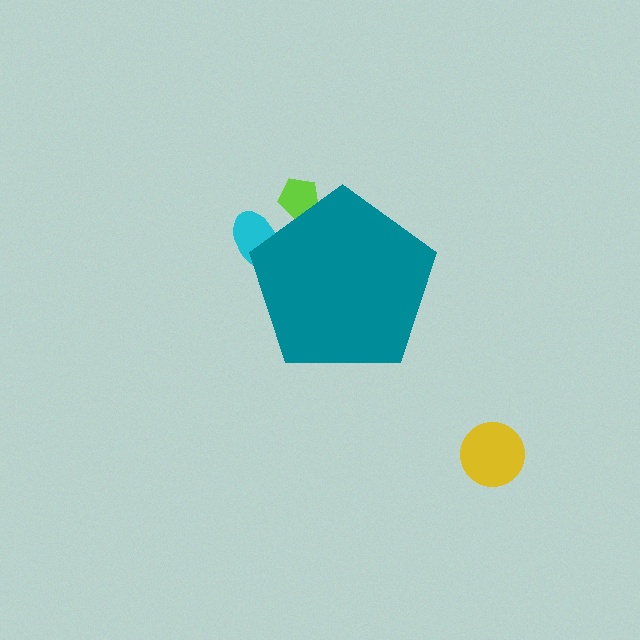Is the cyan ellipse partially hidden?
Yes, the cyan ellipse is partially hidden behind the teal pentagon.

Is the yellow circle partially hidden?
No, the yellow circle is fully visible.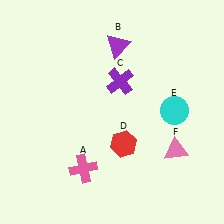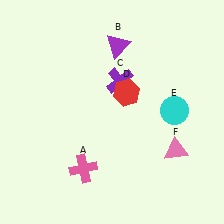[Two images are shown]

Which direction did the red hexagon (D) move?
The red hexagon (D) moved up.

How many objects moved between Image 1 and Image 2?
1 object moved between the two images.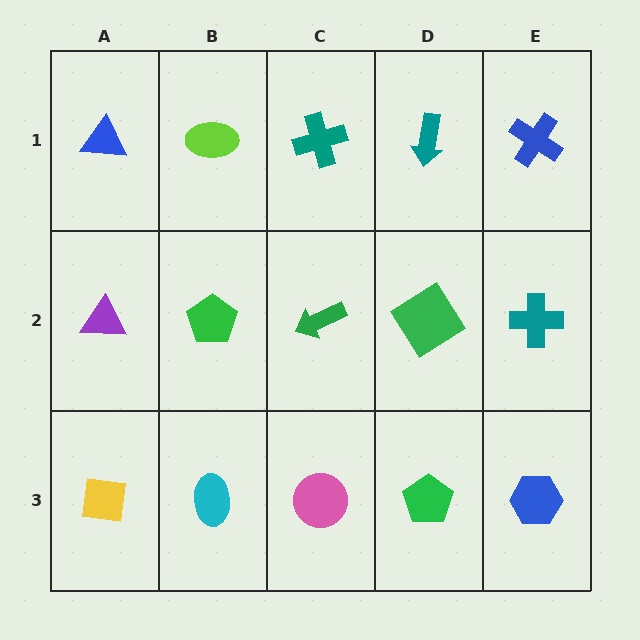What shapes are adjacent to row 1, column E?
A teal cross (row 2, column E), a teal arrow (row 1, column D).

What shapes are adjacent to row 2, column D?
A teal arrow (row 1, column D), a green pentagon (row 3, column D), a green arrow (row 2, column C), a teal cross (row 2, column E).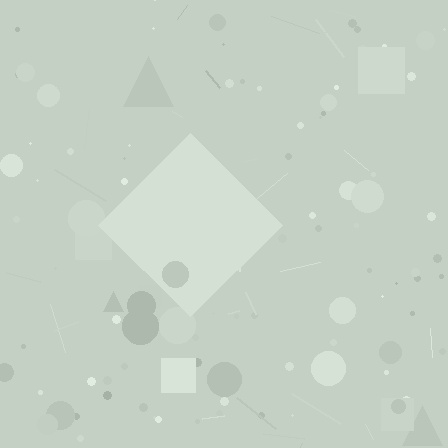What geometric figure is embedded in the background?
A diamond is embedded in the background.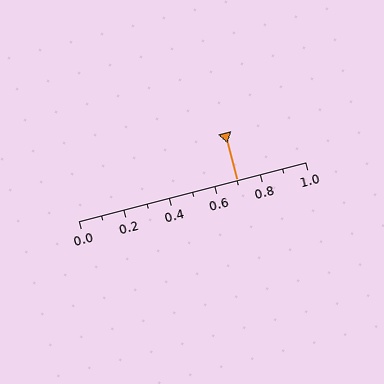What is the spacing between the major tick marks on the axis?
The major ticks are spaced 0.2 apart.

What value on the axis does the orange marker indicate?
The marker indicates approximately 0.7.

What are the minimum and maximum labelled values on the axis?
The axis runs from 0.0 to 1.0.